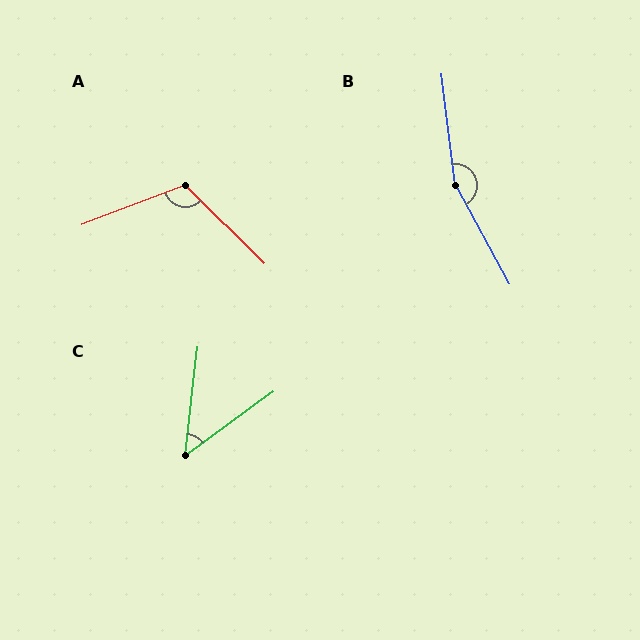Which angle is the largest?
B, at approximately 158 degrees.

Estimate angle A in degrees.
Approximately 114 degrees.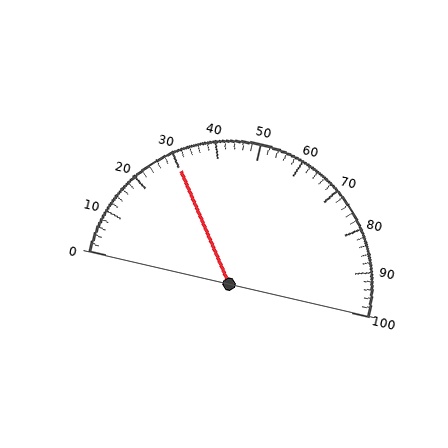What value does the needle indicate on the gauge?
The needle indicates approximately 30.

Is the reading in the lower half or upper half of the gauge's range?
The reading is in the lower half of the range (0 to 100).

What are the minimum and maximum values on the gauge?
The gauge ranges from 0 to 100.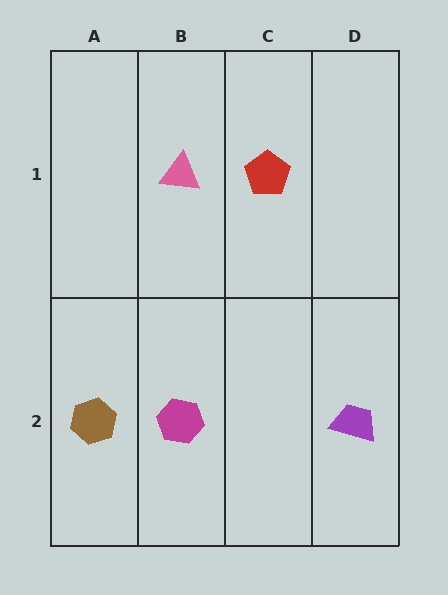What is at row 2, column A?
A brown hexagon.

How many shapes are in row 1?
2 shapes.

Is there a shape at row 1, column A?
No, that cell is empty.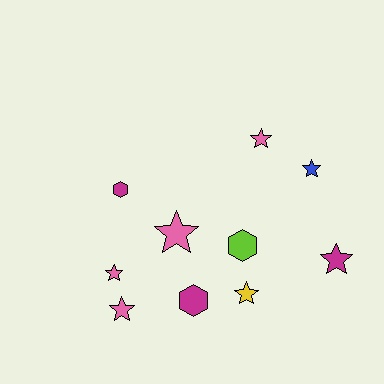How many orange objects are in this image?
There are no orange objects.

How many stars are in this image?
There are 7 stars.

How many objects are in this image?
There are 10 objects.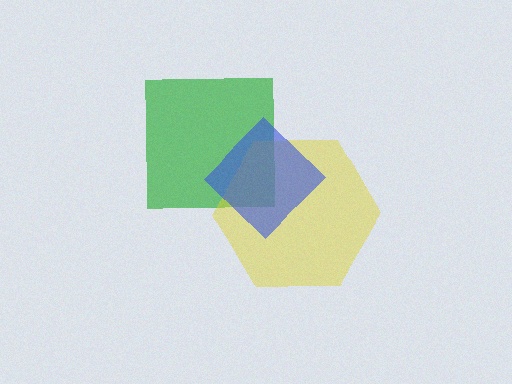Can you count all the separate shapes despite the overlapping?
Yes, there are 3 separate shapes.